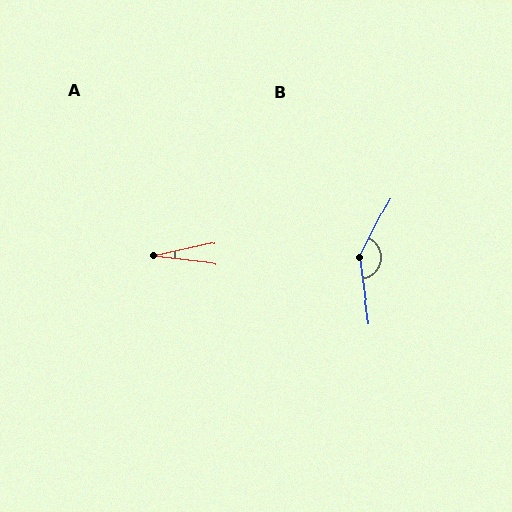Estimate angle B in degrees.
Approximately 145 degrees.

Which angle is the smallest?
A, at approximately 19 degrees.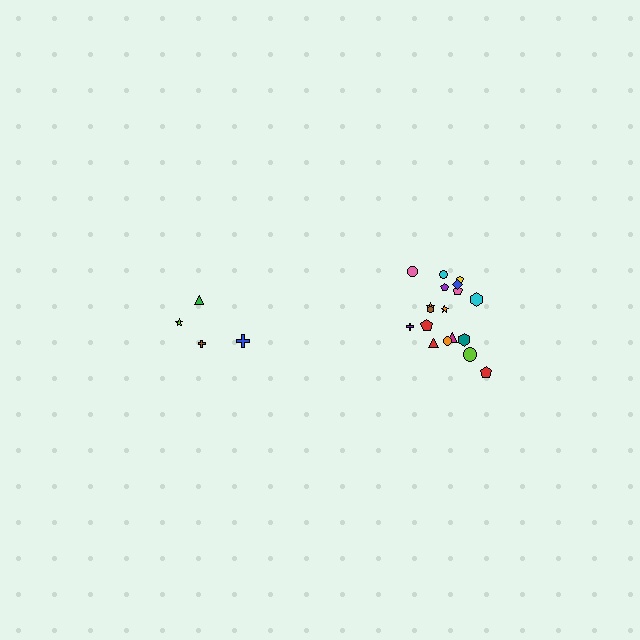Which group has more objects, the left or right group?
The right group.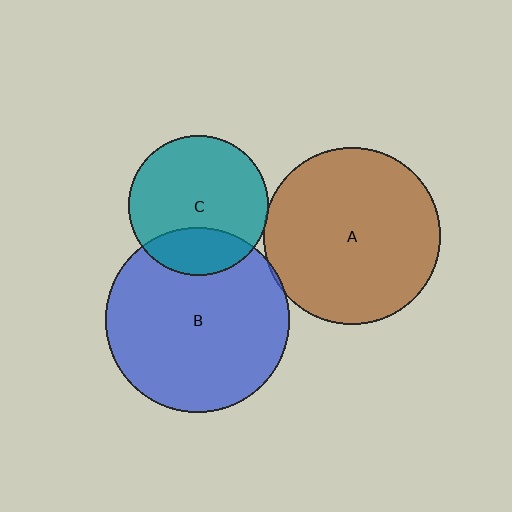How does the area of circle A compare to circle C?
Approximately 1.6 times.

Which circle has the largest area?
Circle B (blue).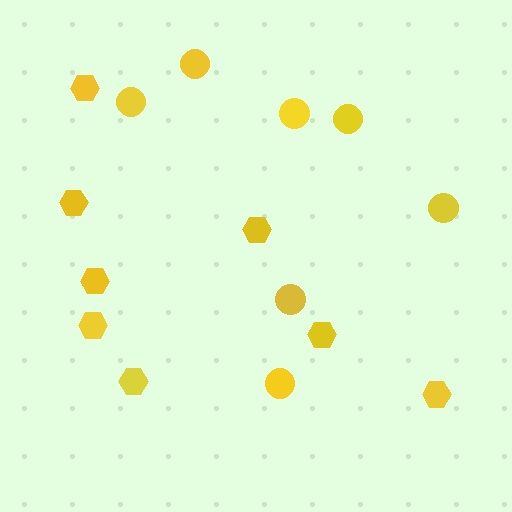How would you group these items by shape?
There are 2 groups: one group of hexagons (8) and one group of circles (7).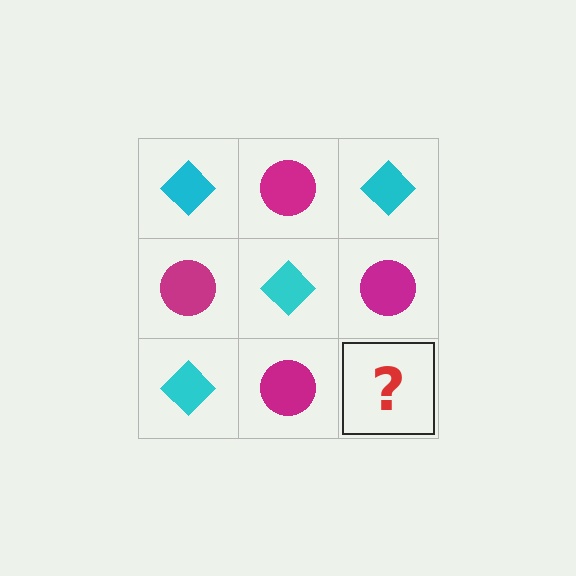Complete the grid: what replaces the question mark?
The question mark should be replaced with a cyan diamond.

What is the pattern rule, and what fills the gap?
The rule is that it alternates cyan diamond and magenta circle in a checkerboard pattern. The gap should be filled with a cyan diamond.